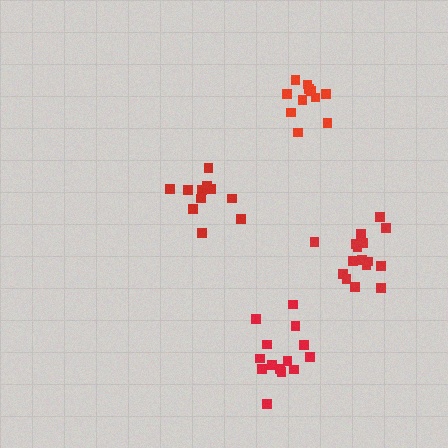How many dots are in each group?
Group 1: 16 dots, Group 2: 11 dots, Group 3: 14 dots, Group 4: 11 dots (52 total).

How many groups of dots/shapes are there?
There are 4 groups.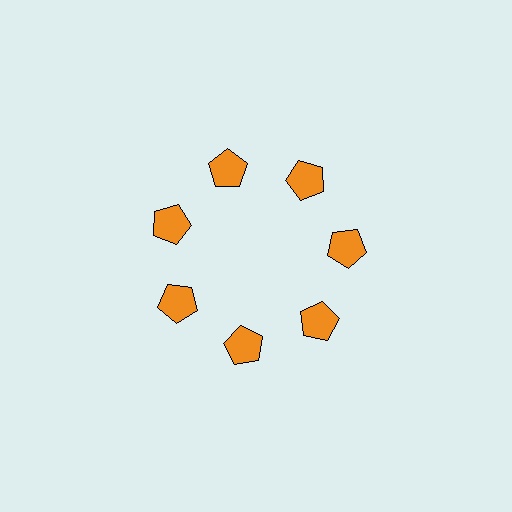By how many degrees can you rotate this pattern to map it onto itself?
The pattern maps onto itself every 51 degrees of rotation.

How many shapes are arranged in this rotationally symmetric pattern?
There are 7 shapes, arranged in 7 groups of 1.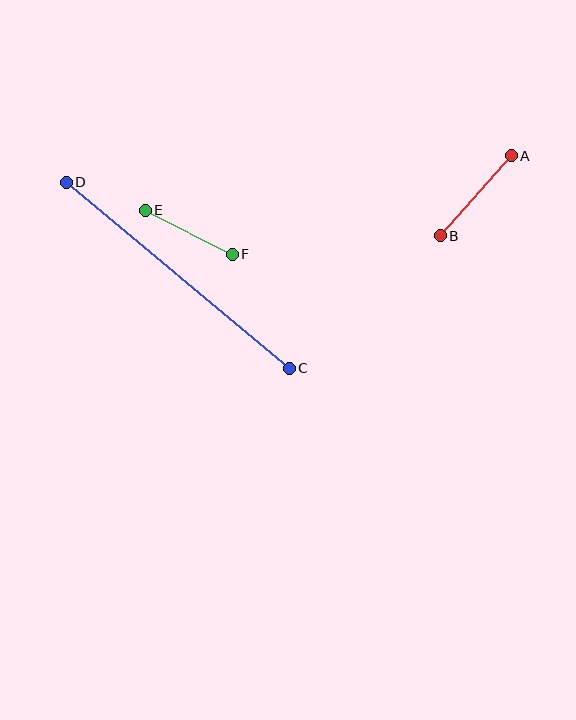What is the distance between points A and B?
The distance is approximately 107 pixels.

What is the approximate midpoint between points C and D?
The midpoint is at approximately (178, 275) pixels.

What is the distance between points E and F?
The distance is approximately 97 pixels.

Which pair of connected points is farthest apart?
Points C and D are farthest apart.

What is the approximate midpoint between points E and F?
The midpoint is at approximately (189, 232) pixels.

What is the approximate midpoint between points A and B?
The midpoint is at approximately (476, 196) pixels.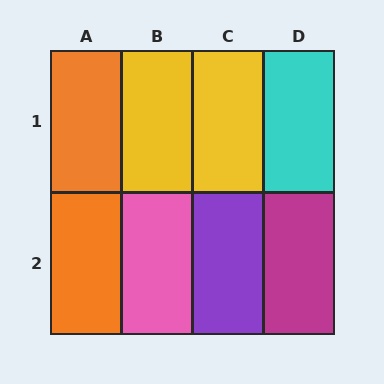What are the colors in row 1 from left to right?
Orange, yellow, yellow, cyan.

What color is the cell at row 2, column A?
Orange.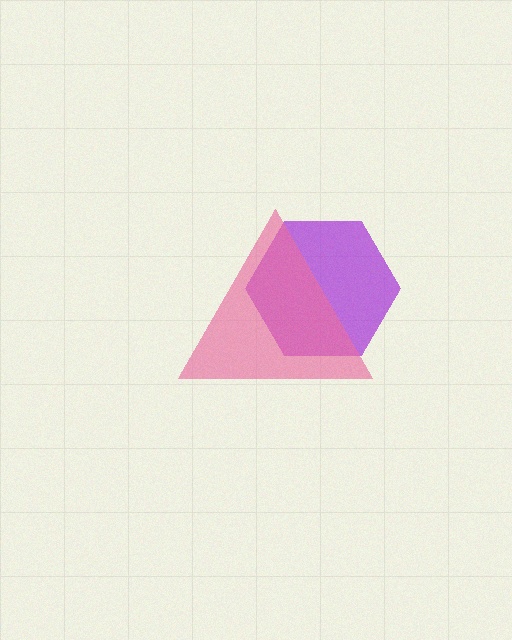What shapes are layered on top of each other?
The layered shapes are: a purple hexagon, a pink triangle.